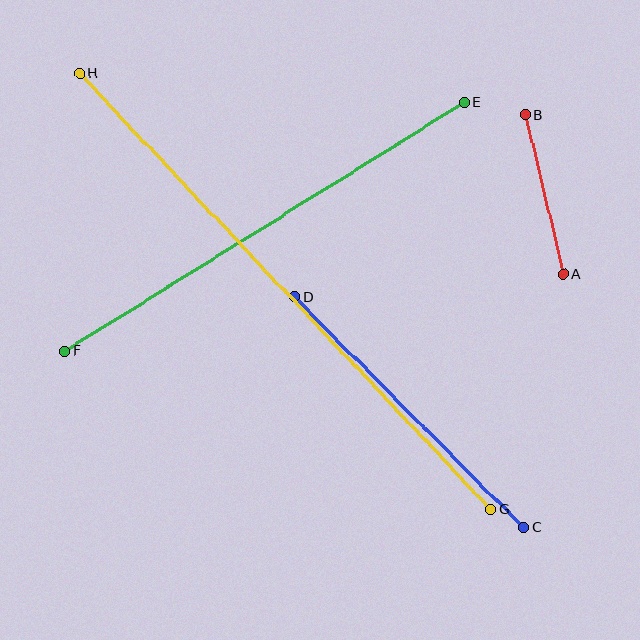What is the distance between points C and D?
The distance is approximately 325 pixels.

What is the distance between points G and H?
The distance is approximately 599 pixels.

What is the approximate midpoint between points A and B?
The midpoint is at approximately (544, 195) pixels.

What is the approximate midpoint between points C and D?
The midpoint is at approximately (409, 412) pixels.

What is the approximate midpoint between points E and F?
The midpoint is at approximately (265, 226) pixels.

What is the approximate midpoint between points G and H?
The midpoint is at approximately (285, 292) pixels.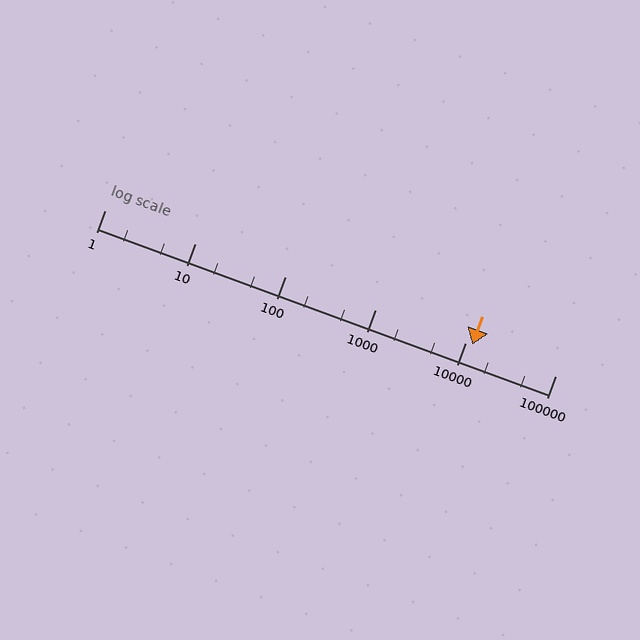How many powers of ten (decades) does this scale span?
The scale spans 5 decades, from 1 to 100000.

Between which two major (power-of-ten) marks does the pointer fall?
The pointer is between 10000 and 100000.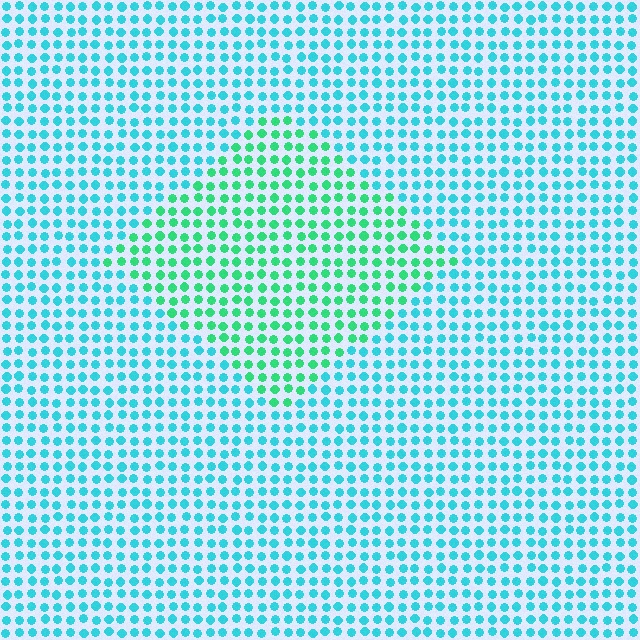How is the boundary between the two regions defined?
The boundary is defined purely by a slight shift in hue (about 38 degrees). Spacing, size, and orientation are identical on both sides.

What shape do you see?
I see a diamond.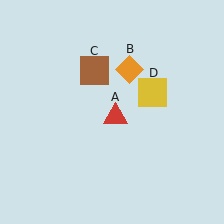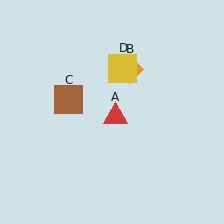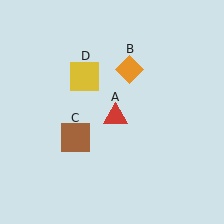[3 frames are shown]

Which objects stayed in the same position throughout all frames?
Red triangle (object A) and orange diamond (object B) remained stationary.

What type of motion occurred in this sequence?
The brown square (object C), yellow square (object D) rotated counterclockwise around the center of the scene.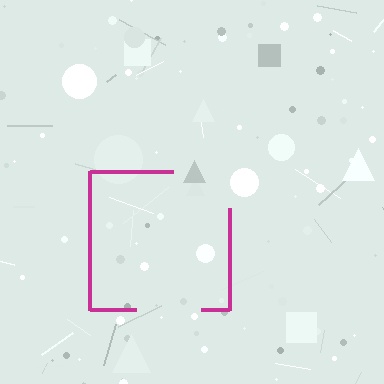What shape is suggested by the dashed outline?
The dashed outline suggests a square.